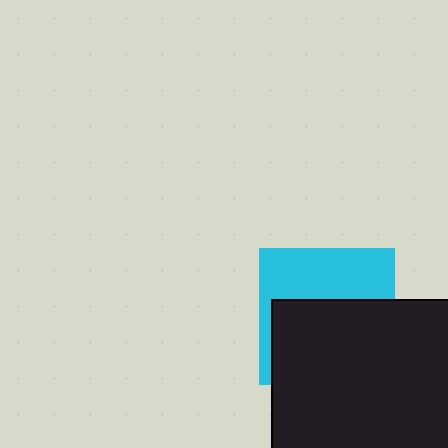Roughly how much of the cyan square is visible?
A small part of it is visible (roughly 43%).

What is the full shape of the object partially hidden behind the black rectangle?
The partially hidden object is a cyan square.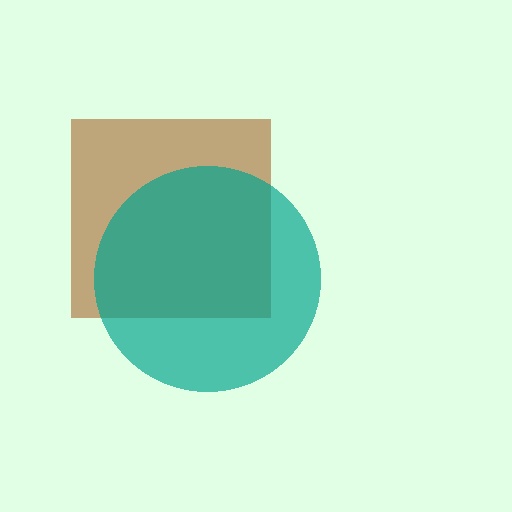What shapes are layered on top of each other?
The layered shapes are: a brown square, a teal circle.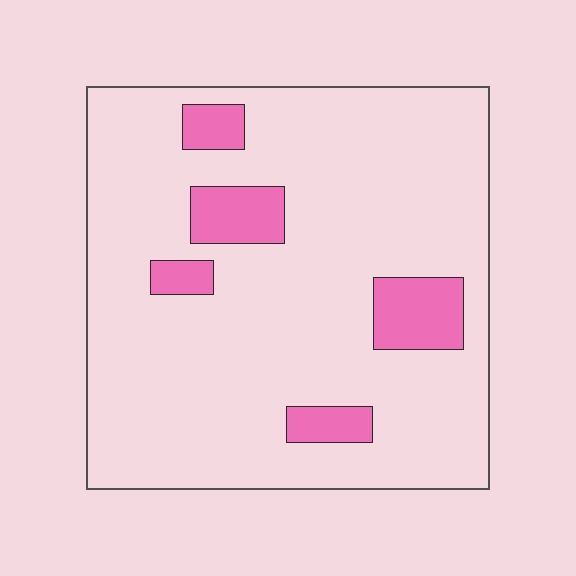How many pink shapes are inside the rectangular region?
5.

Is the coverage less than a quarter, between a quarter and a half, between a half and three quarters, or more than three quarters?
Less than a quarter.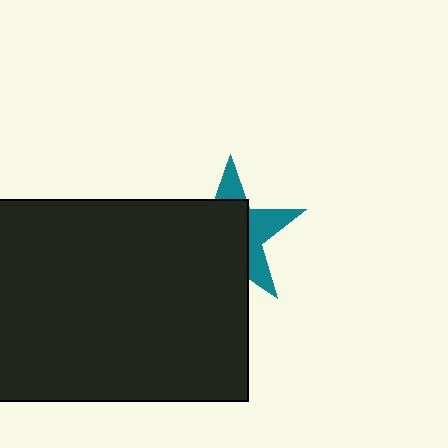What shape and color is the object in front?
The object in front is a black rectangle.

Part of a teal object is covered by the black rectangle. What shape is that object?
It is a star.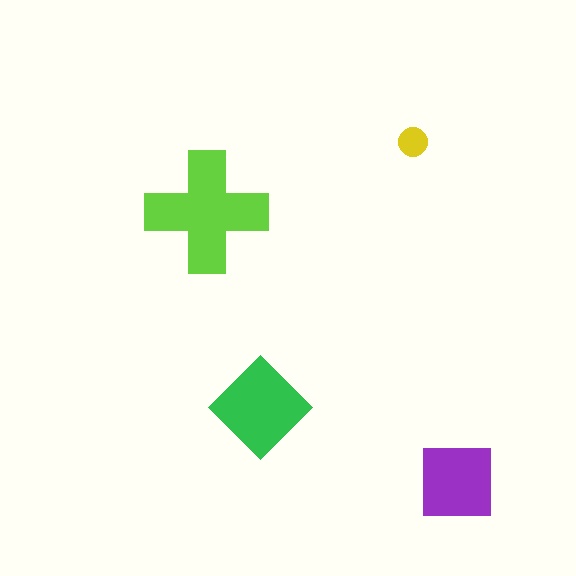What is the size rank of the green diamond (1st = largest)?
2nd.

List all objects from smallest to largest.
The yellow circle, the purple square, the green diamond, the lime cross.